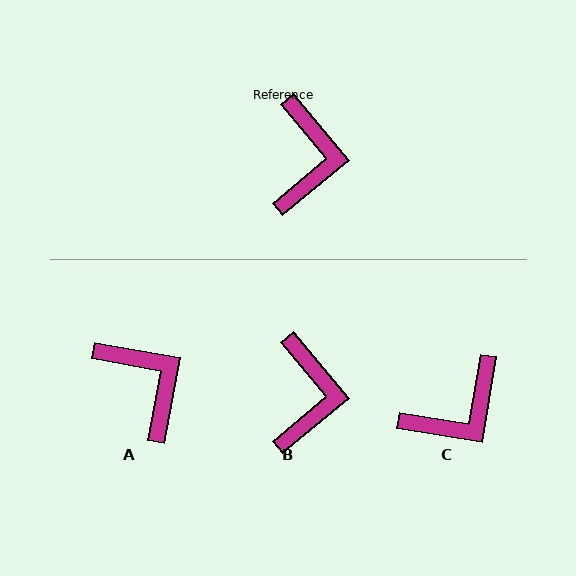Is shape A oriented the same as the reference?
No, it is off by about 39 degrees.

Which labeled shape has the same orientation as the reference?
B.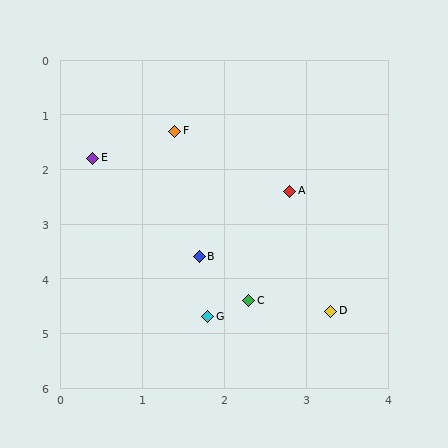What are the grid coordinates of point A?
Point A is at approximately (2.8, 2.4).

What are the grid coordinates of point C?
Point C is at approximately (2.3, 4.4).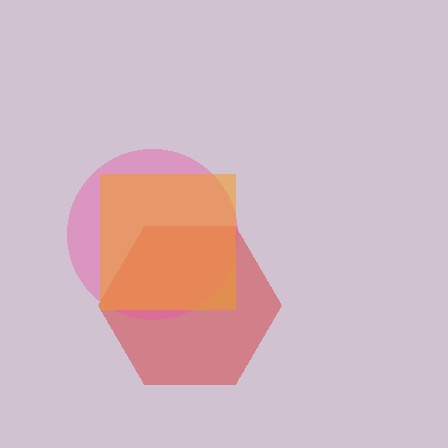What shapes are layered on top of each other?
The layered shapes are: a red hexagon, a pink circle, an orange square.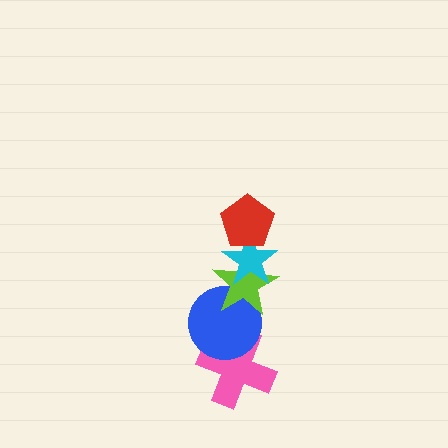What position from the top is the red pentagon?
The red pentagon is 1st from the top.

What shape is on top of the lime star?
The cyan star is on top of the lime star.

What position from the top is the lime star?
The lime star is 3rd from the top.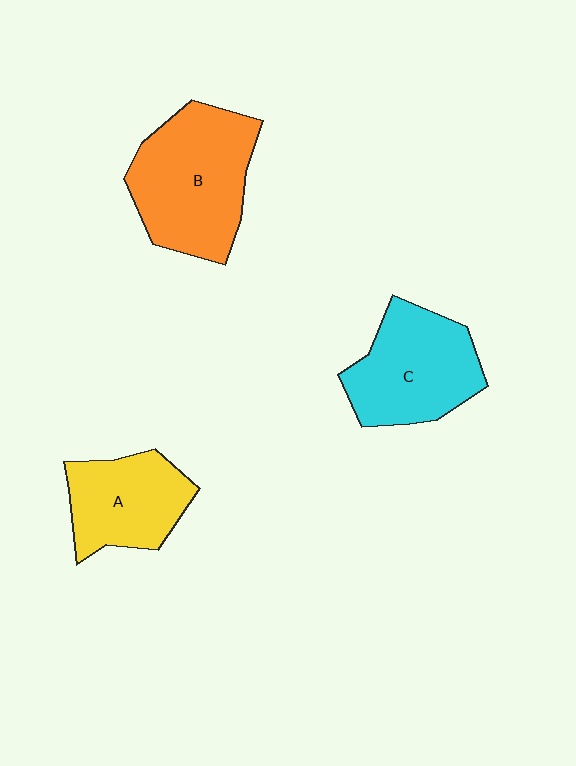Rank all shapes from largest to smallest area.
From largest to smallest: B (orange), C (cyan), A (yellow).